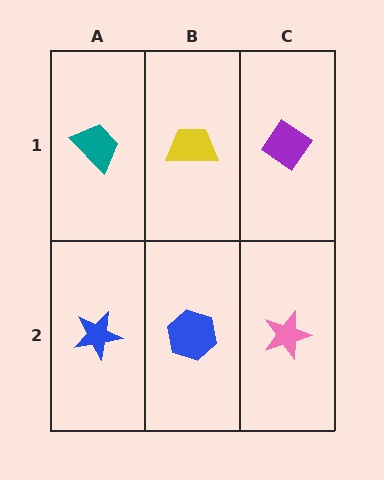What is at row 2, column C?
A pink star.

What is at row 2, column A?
A blue star.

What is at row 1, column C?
A purple diamond.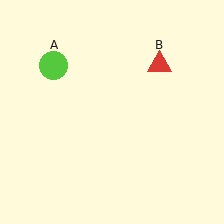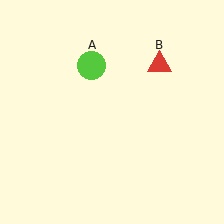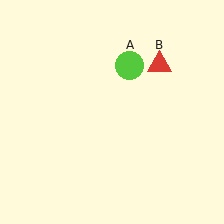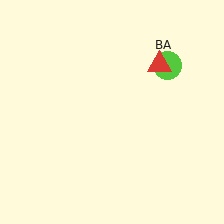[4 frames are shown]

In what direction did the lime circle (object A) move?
The lime circle (object A) moved right.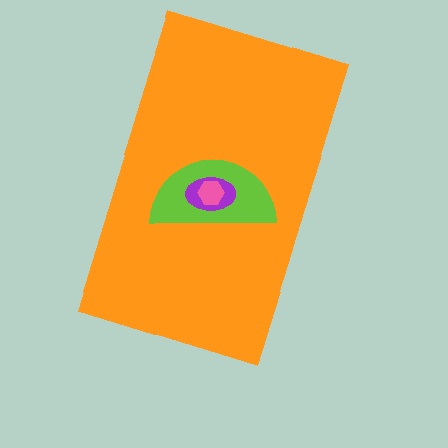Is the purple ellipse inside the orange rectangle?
Yes.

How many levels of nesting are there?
4.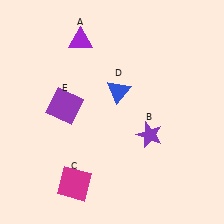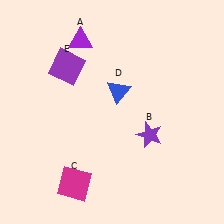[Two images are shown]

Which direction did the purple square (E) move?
The purple square (E) moved up.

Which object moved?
The purple square (E) moved up.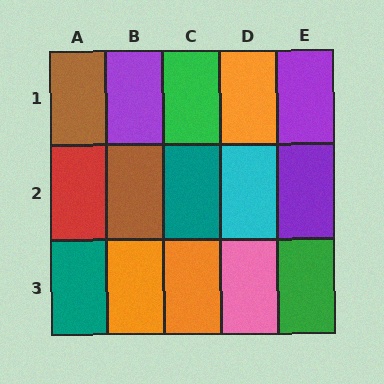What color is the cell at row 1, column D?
Orange.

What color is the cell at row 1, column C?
Green.